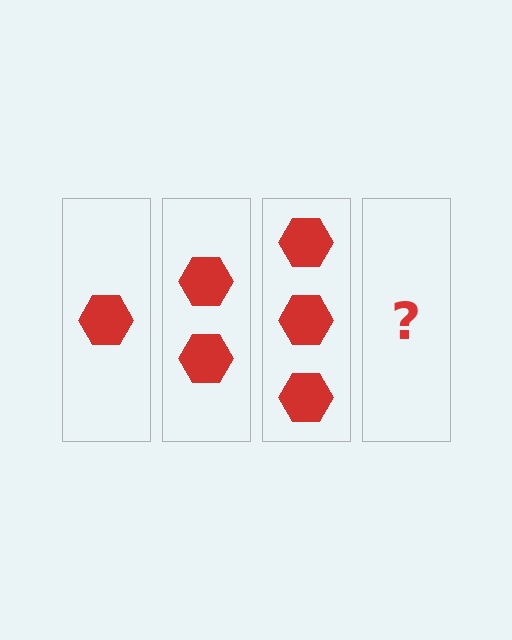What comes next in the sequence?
The next element should be 4 hexagons.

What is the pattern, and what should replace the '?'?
The pattern is that each step adds one more hexagon. The '?' should be 4 hexagons.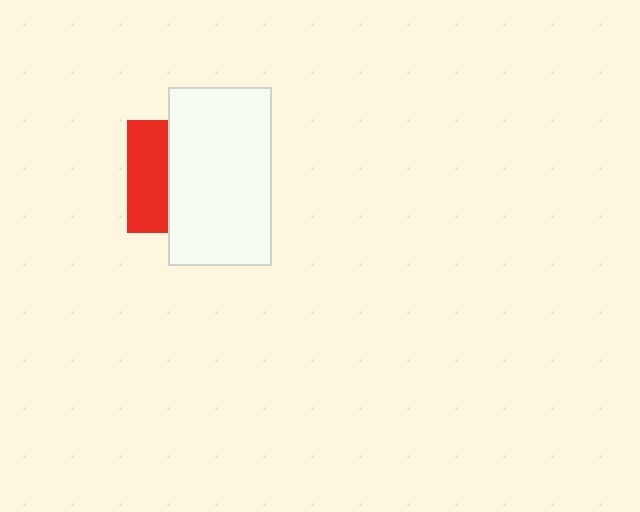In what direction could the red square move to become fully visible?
The red square could move left. That would shift it out from behind the white rectangle entirely.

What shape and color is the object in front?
The object in front is a white rectangle.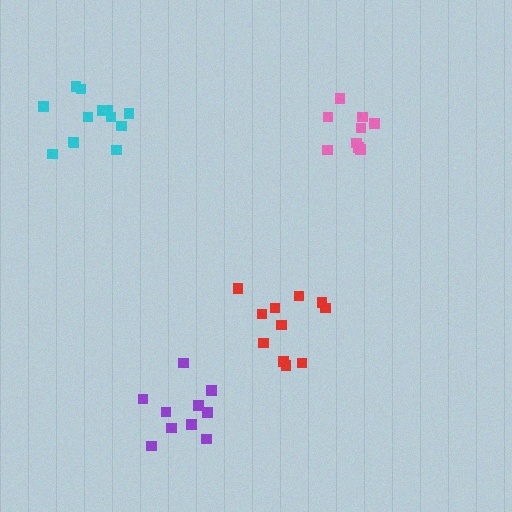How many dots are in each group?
Group 1: 10 dots, Group 2: 11 dots, Group 3: 13 dots, Group 4: 9 dots (43 total).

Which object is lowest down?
The purple cluster is bottommost.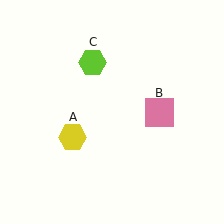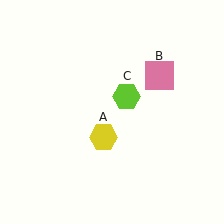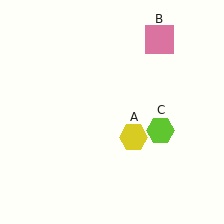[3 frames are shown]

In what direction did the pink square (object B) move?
The pink square (object B) moved up.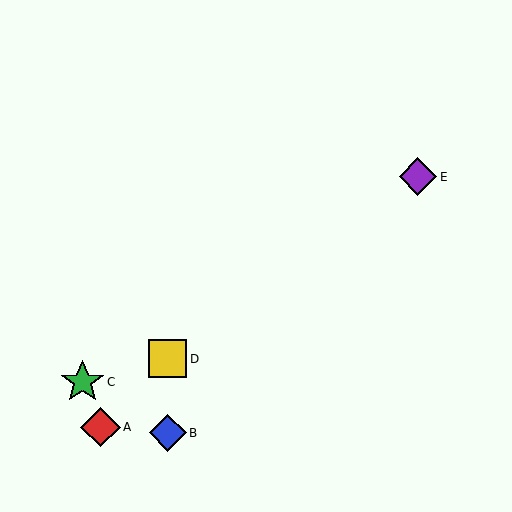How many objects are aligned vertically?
2 objects (B, D) are aligned vertically.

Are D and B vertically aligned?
Yes, both are at x≈168.